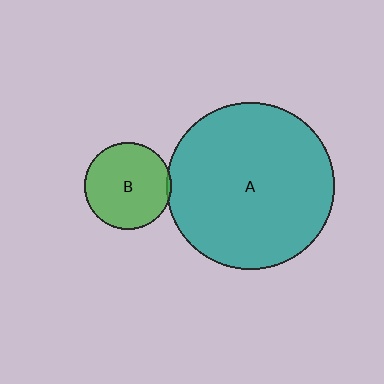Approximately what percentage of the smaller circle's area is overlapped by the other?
Approximately 5%.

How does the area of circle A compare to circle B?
Approximately 3.7 times.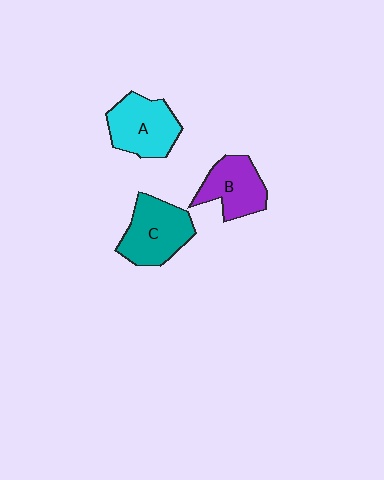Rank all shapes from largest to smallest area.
From largest to smallest: C (teal), A (cyan), B (purple).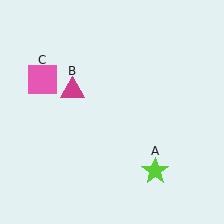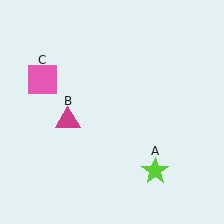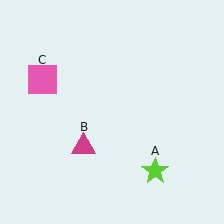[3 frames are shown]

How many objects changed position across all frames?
1 object changed position: magenta triangle (object B).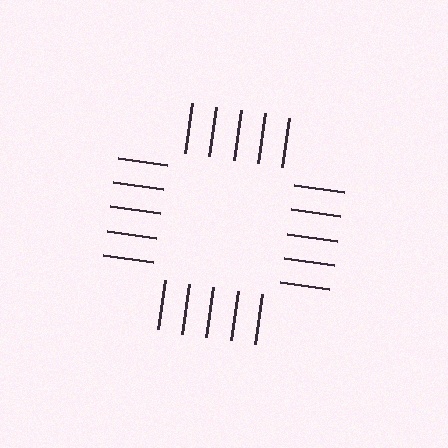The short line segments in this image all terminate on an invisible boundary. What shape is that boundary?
An illusory square — the line segments terminate on its edges but no continuous stroke is drawn.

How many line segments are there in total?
20 — 5 along each of the 4 edges.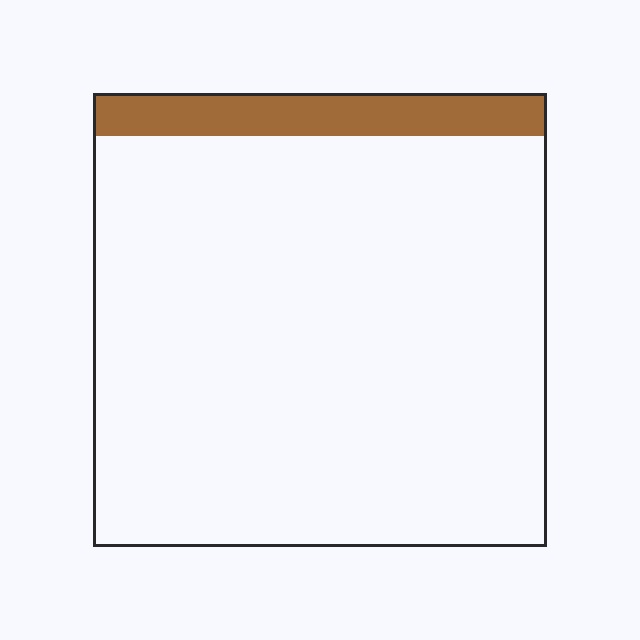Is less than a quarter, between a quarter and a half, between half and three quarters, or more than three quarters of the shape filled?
Less than a quarter.